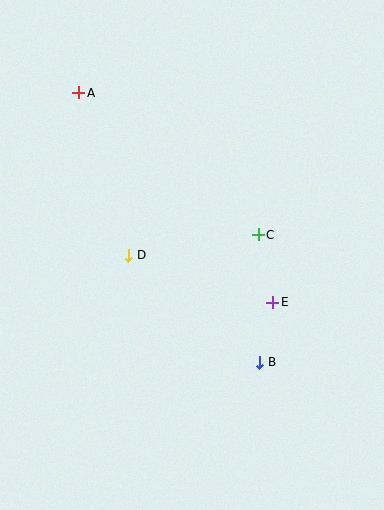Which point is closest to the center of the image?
Point D at (129, 255) is closest to the center.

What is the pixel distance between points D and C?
The distance between D and C is 131 pixels.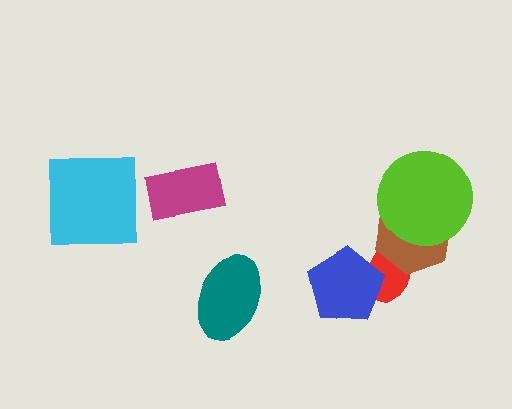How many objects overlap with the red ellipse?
2 objects overlap with the red ellipse.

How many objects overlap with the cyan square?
0 objects overlap with the cyan square.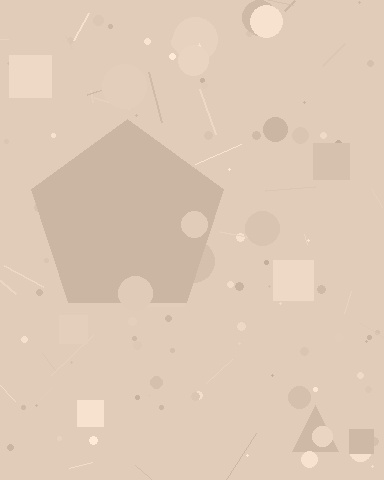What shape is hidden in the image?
A pentagon is hidden in the image.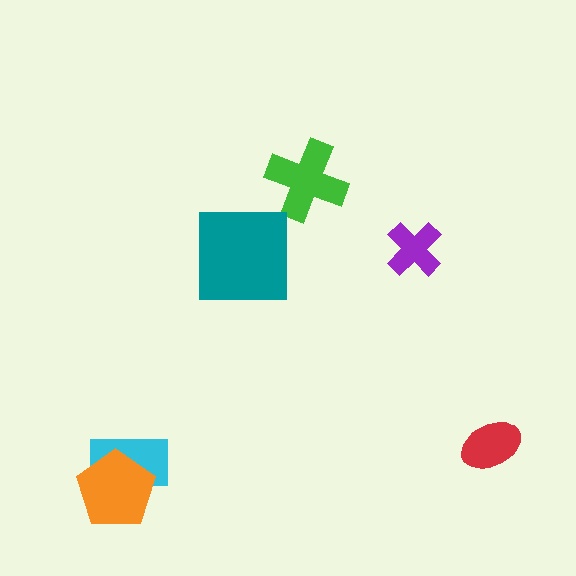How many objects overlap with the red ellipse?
0 objects overlap with the red ellipse.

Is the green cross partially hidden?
No, no other shape covers it.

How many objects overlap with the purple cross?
0 objects overlap with the purple cross.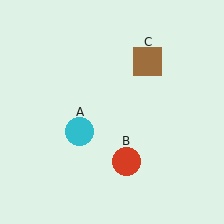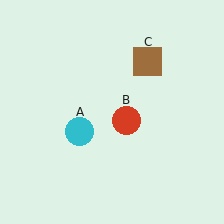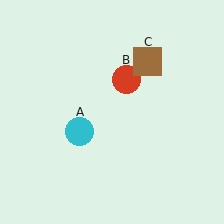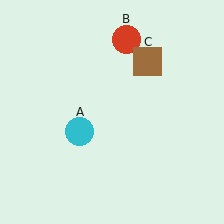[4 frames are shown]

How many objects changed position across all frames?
1 object changed position: red circle (object B).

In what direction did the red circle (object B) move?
The red circle (object B) moved up.